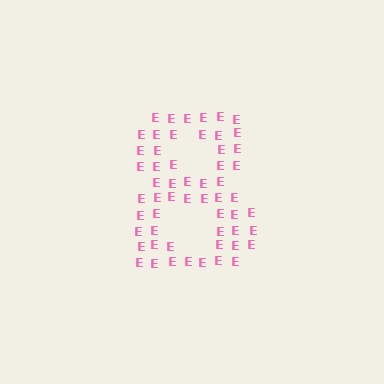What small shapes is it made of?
It is made of small letter E's.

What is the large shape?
The large shape is the digit 8.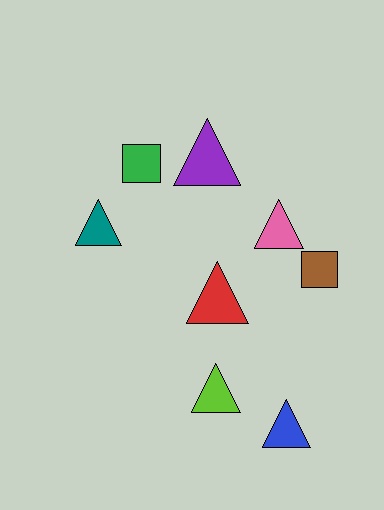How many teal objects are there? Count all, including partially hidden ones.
There is 1 teal object.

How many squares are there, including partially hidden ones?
There are 2 squares.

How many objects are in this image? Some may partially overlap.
There are 8 objects.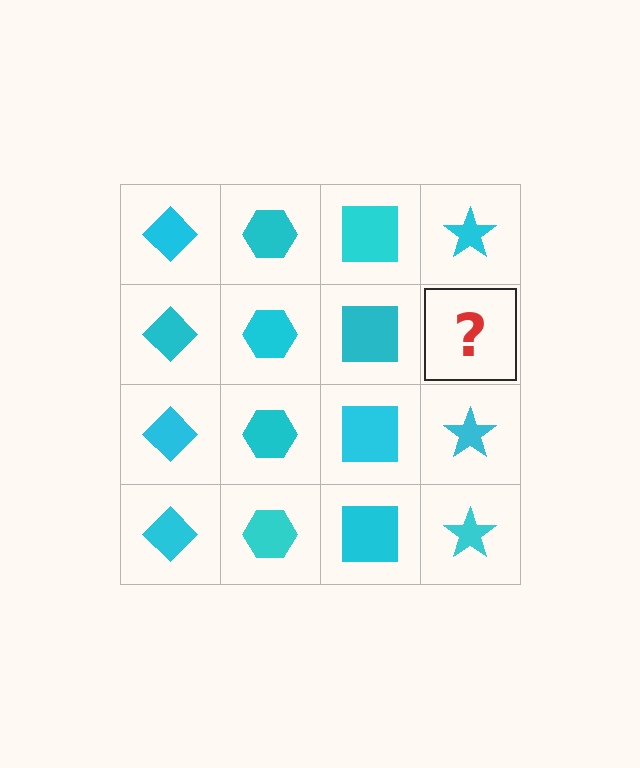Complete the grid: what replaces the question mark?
The question mark should be replaced with a cyan star.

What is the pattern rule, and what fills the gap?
The rule is that each column has a consistent shape. The gap should be filled with a cyan star.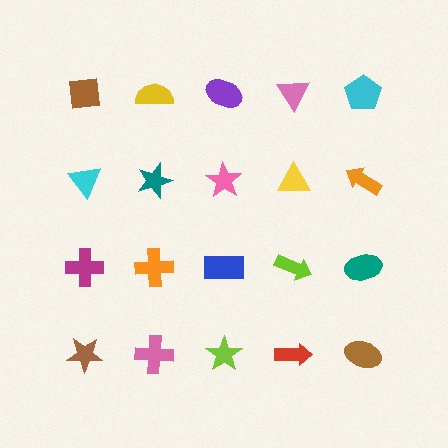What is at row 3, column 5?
A teal ellipse.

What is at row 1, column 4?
A pink triangle.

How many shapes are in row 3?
5 shapes.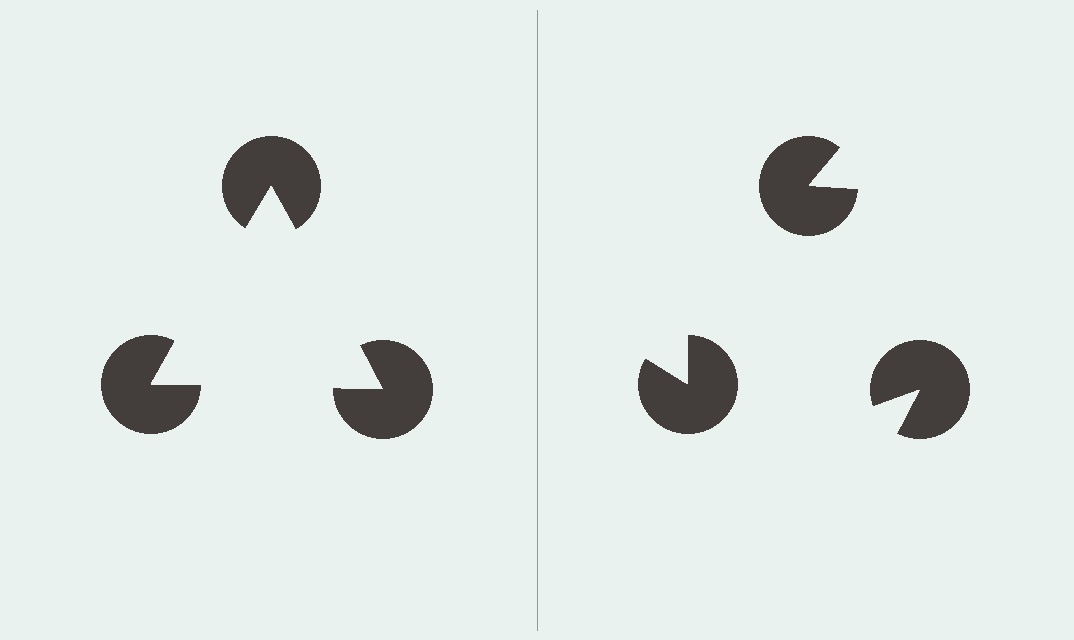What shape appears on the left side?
An illusory triangle.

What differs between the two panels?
The pac-man discs are positioned identically on both sides; only the wedge orientations differ. On the left they align to a triangle; on the right they are misaligned.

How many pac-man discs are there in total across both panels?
6 — 3 on each side.